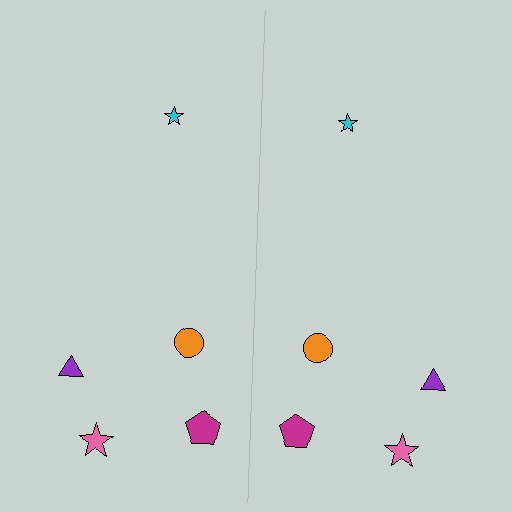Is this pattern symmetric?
Yes, this pattern has bilateral (reflection) symmetry.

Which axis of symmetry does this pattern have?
The pattern has a vertical axis of symmetry running through the center of the image.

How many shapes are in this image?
There are 10 shapes in this image.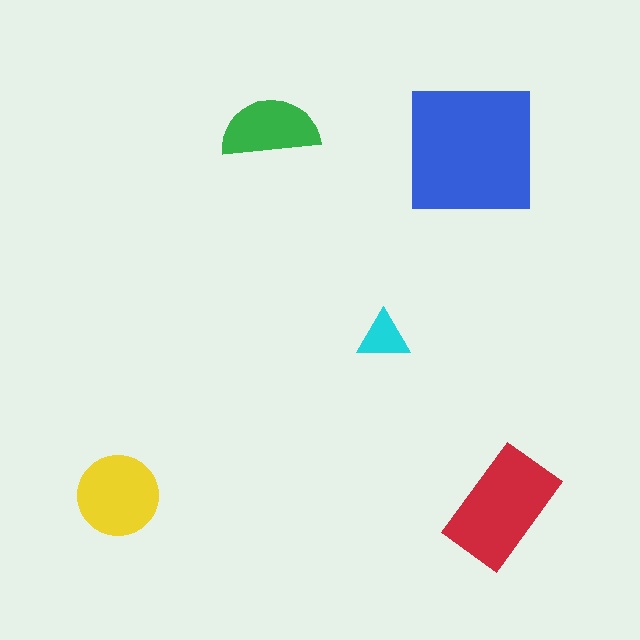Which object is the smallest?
The cyan triangle.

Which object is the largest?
The blue square.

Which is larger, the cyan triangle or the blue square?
The blue square.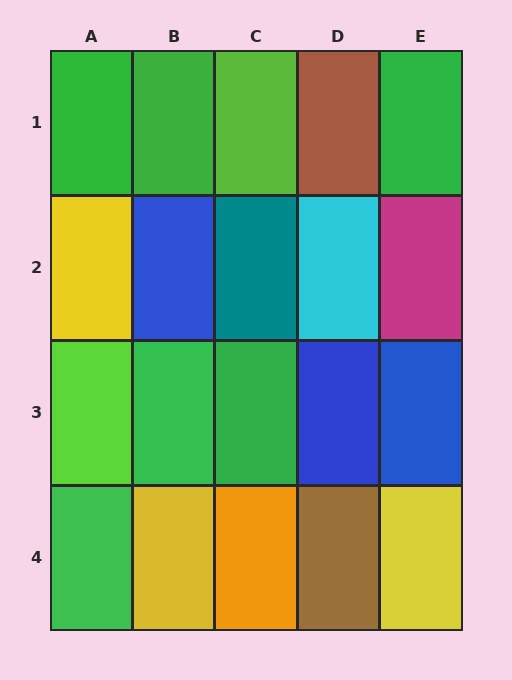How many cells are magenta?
1 cell is magenta.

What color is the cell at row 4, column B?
Yellow.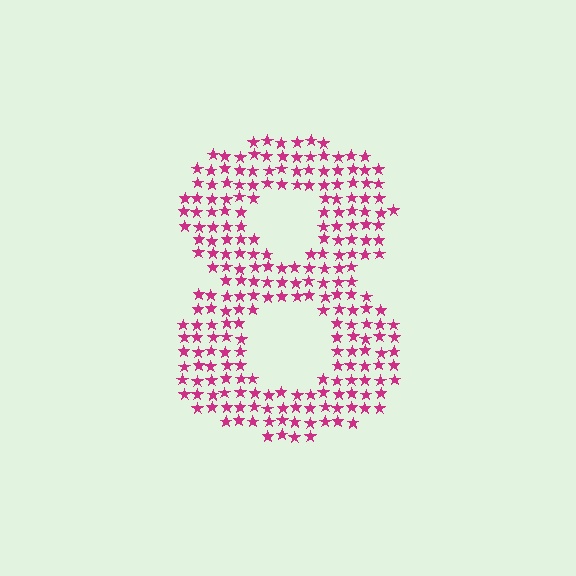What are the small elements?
The small elements are stars.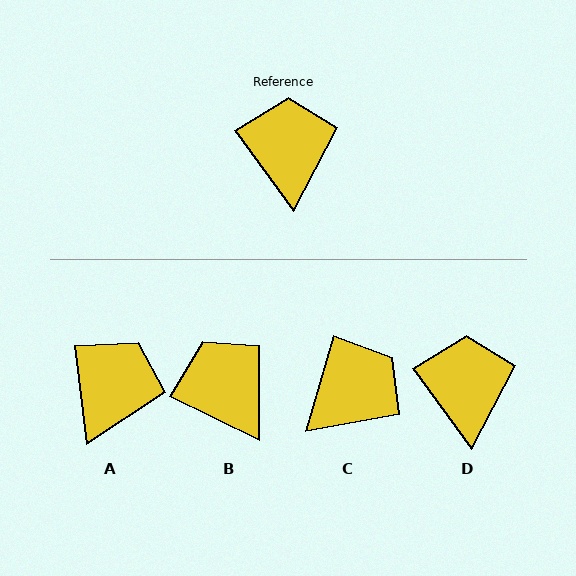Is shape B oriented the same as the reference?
No, it is off by about 27 degrees.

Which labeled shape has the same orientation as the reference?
D.